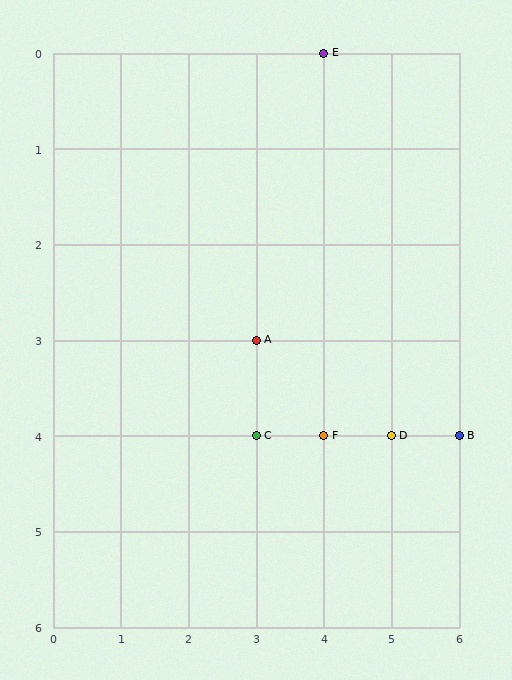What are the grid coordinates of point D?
Point D is at grid coordinates (5, 4).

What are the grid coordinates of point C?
Point C is at grid coordinates (3, 4).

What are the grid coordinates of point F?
Point F is at grid coordinates (4, 4).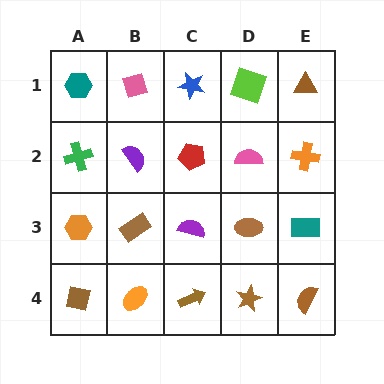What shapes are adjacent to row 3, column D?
A pink semicircle (row 2, column D), a brown star (row 4, column D), a purple semicircle (row 3, column C), a teal rectangle (row 3, column E).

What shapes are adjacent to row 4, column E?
A teal rectangle (row 3, column E), a brown star (row 4, column D).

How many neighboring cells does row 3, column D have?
4.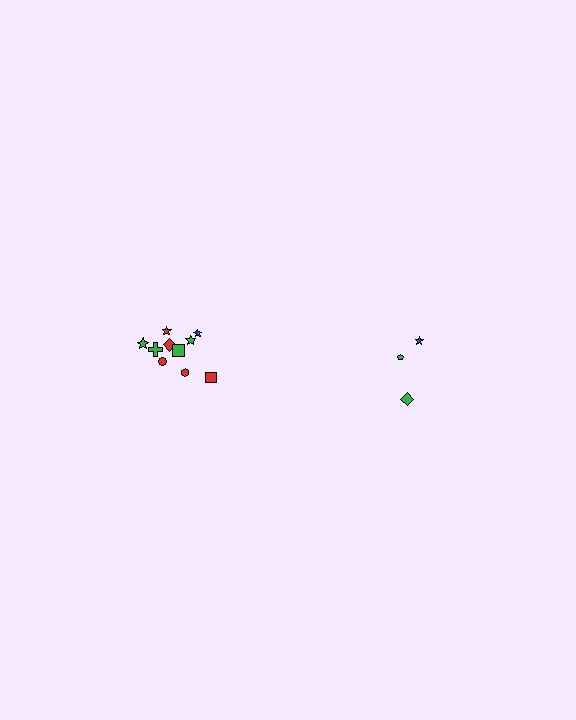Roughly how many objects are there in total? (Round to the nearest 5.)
Roughly 15 objects in total.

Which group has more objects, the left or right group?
The left group.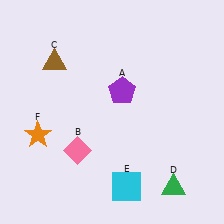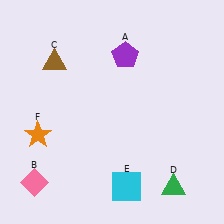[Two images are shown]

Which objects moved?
The objects that moved are: the purple pentagon (A), the pink diamond (B).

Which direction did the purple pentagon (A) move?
The purple pentagon (A) moved up.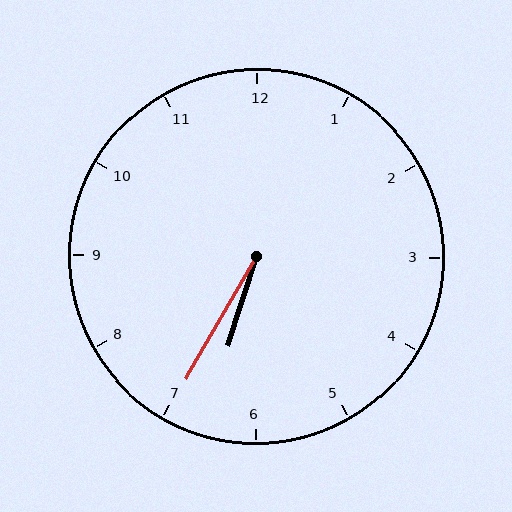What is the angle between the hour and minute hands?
Approximately 12 degrees.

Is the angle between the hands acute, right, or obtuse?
It is acute.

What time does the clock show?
6:35.